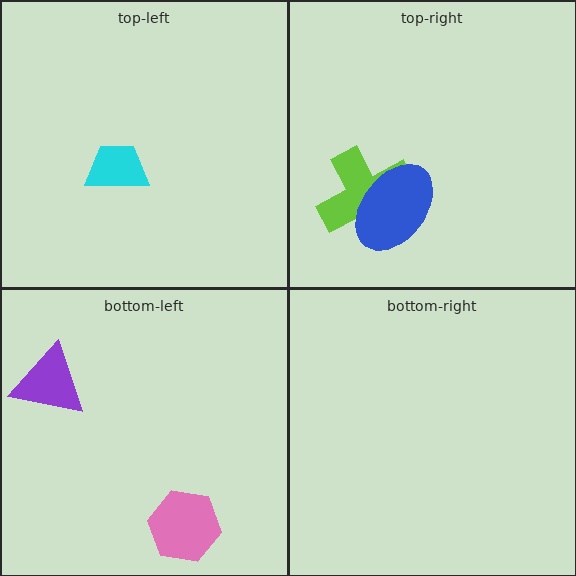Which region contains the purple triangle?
The bottom-left region.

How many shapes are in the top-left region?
1.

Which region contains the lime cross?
The top-right region.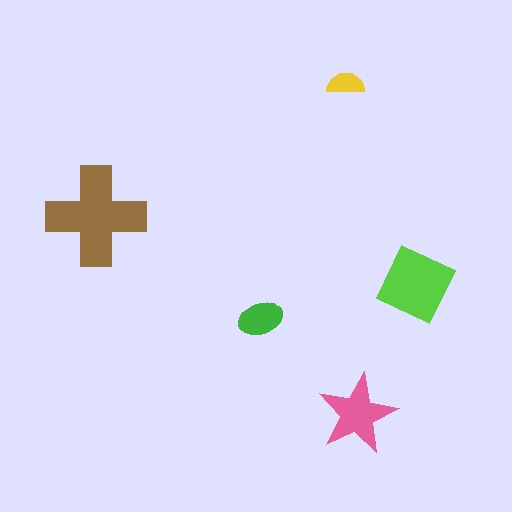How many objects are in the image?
There are 5 objects in the image.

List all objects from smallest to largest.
The yellow semicircle, the green ellipse, the pink star, the lime square, the brown cross.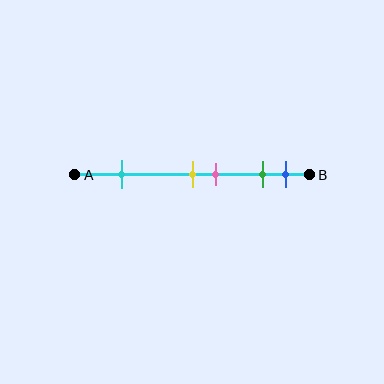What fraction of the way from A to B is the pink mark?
The pink mark is approximately 60% (0.6) of the way from A to B.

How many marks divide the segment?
There are 5 marks dividing the segment.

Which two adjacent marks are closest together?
The yellow and pink marks are the closest adjacent pair.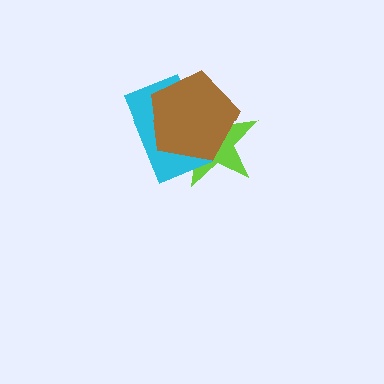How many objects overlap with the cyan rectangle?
2 objects overlap with the cyan rectangle.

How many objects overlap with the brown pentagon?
2 objects overlap with the brown pentagon.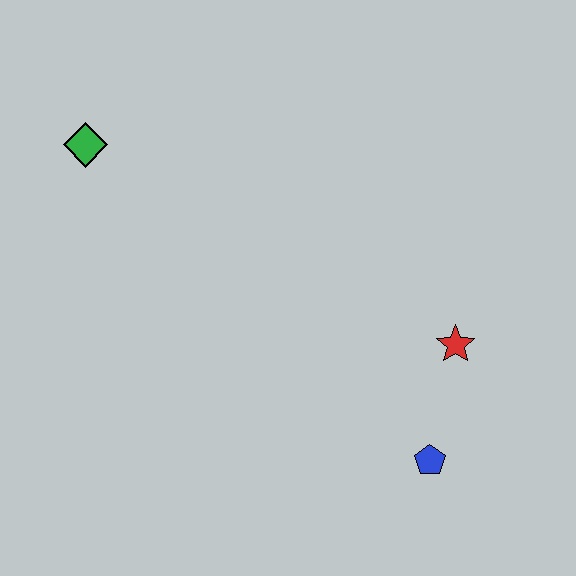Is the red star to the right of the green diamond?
Yes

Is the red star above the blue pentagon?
Yes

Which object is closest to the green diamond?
The red star is closest to the green diamond.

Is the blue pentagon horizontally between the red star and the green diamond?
Yes